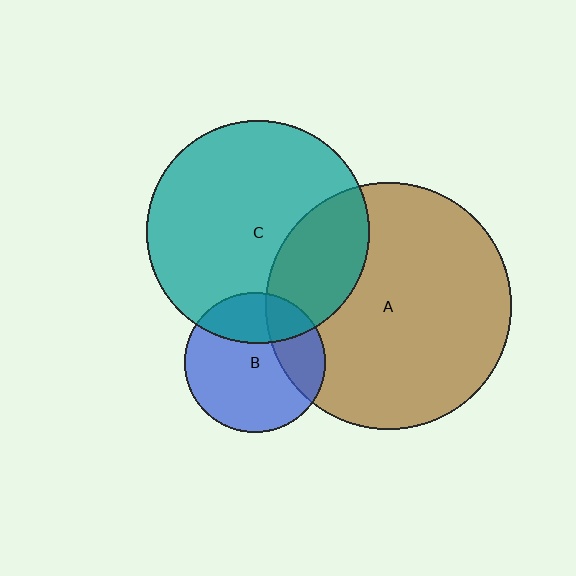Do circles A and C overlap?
Yes.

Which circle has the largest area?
Circle A (brown).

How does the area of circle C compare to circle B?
Approximately 2.5 times.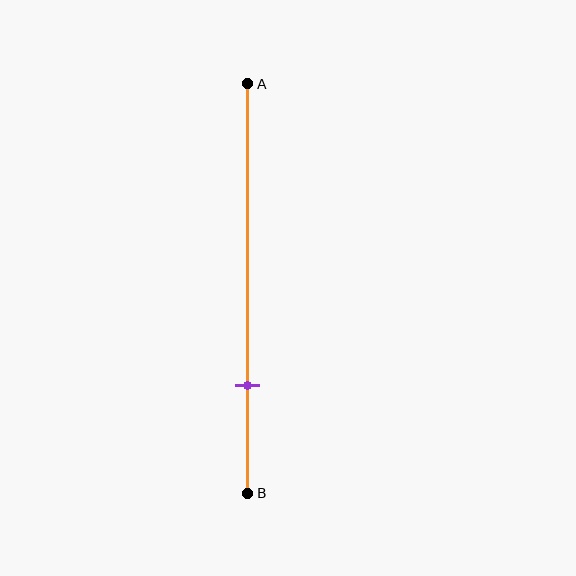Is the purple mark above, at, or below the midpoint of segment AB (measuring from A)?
The purple mark is below the midpoint of segment AB.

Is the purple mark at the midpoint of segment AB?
No, the mark is at about 75% from A, not at the 50% midpoint.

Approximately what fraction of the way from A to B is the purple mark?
The purple mark is approximately 75% of the way from A to B.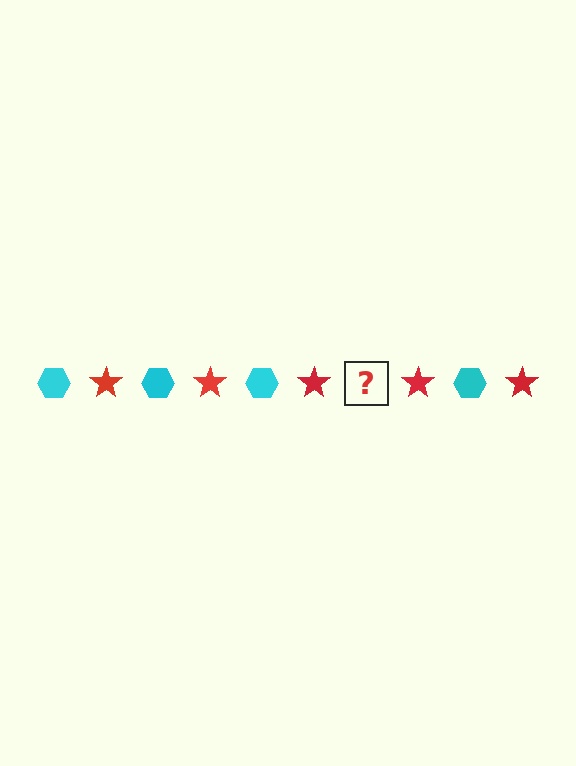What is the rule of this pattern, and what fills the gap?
The rule is that the pattern alternates between cyan hexagon and red star. The gap should be filled with a cyan hexagon.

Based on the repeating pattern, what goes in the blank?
The blank should be a cyan hexagon.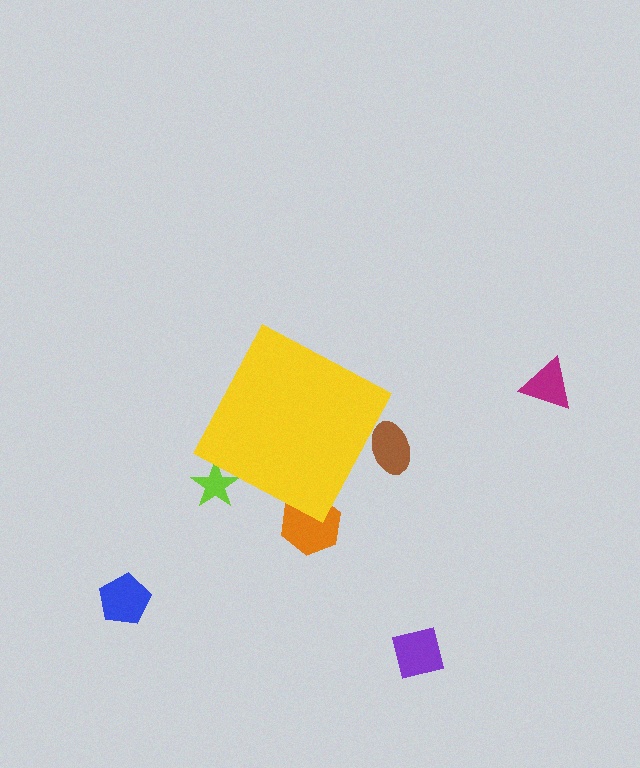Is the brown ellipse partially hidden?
Yes, the brown ellipse is partially hidden behind the yellow diamond.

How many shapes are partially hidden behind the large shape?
3 shapes are partially hidden.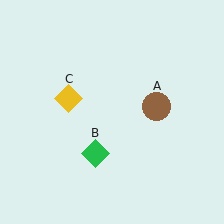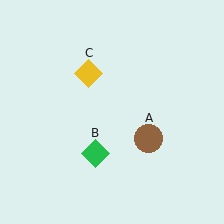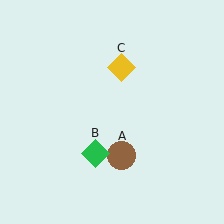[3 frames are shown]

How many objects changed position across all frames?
2 objects changed position: brown circle (object A), yellow diamond (object C).